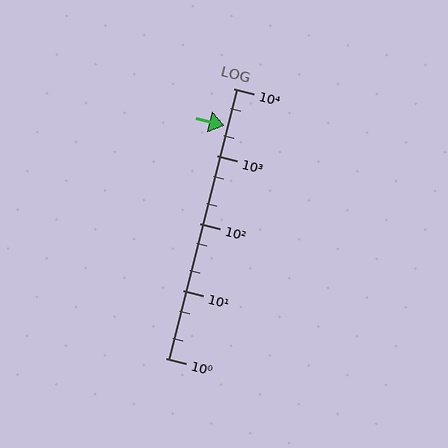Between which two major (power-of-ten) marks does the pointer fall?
The pointer is between 1000 and 10000.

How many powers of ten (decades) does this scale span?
The scale spans 4 decades, from 1 to 10000.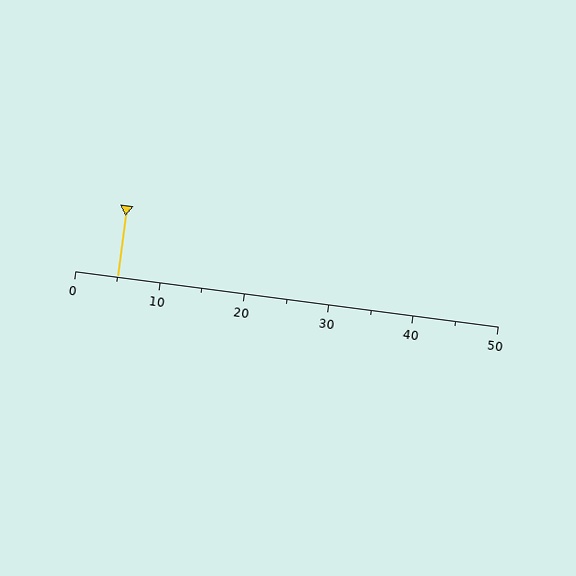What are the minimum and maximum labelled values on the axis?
The axis runs from 0 to 50.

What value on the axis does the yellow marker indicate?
The marker indicates approximately 5.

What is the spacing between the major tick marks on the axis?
The major ticks are spaced 10 apart.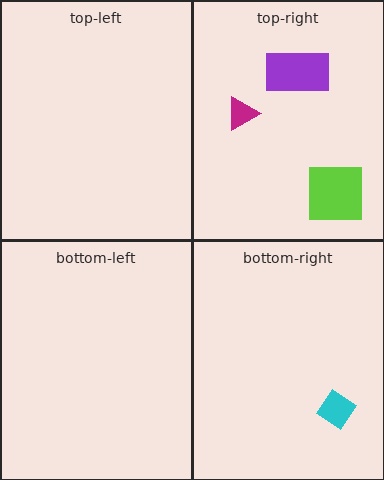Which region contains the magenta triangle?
The top-right region.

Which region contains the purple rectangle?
The top-right region.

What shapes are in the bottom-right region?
The cyan diamond.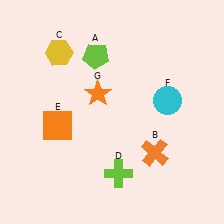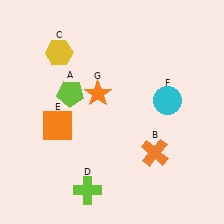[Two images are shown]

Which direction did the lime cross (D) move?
The lime cross (D) moved left.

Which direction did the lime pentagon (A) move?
The lime pentagon (A) moved down.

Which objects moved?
The objects that moved are: the lime pentagon (A), the lime cross (D).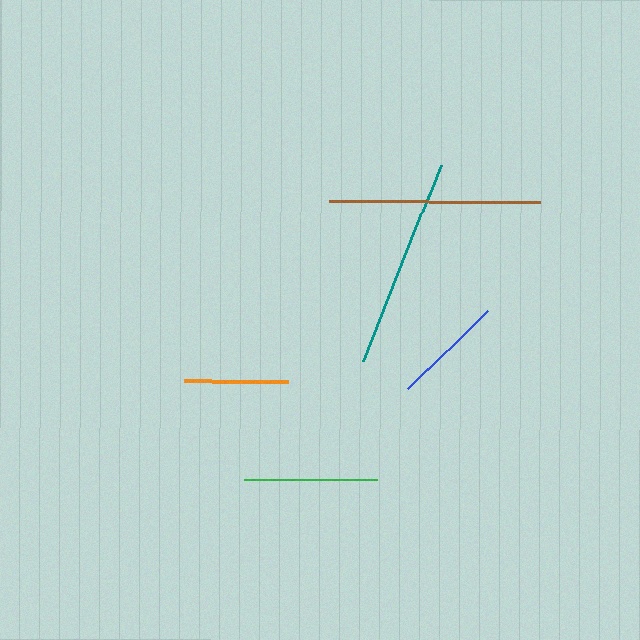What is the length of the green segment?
The green segment is approximately 132 pixels long.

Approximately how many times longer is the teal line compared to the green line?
The teal line is approximately 1.6 times the length of the green line.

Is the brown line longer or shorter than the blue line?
The brown line is longer than the blue line.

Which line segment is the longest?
The teal line is the longest at approximately 211 pixels.